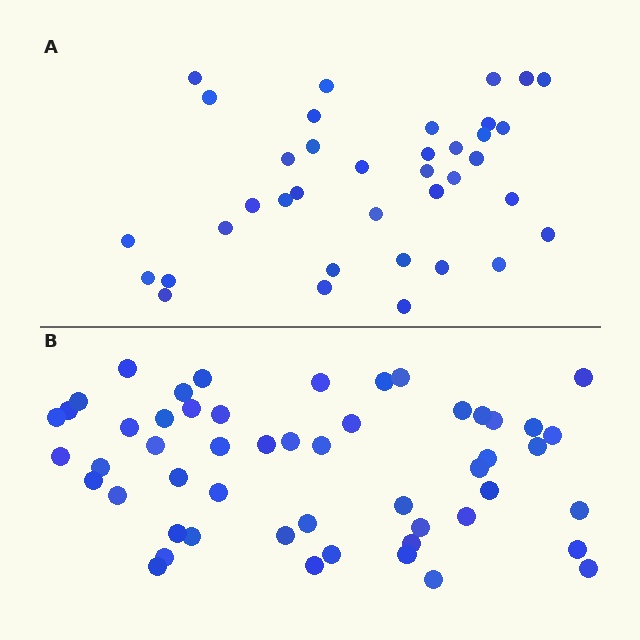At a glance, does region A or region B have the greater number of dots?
Region B (the bottom region) has more dots.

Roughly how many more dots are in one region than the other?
Region B has approximately 15 more dots than region A.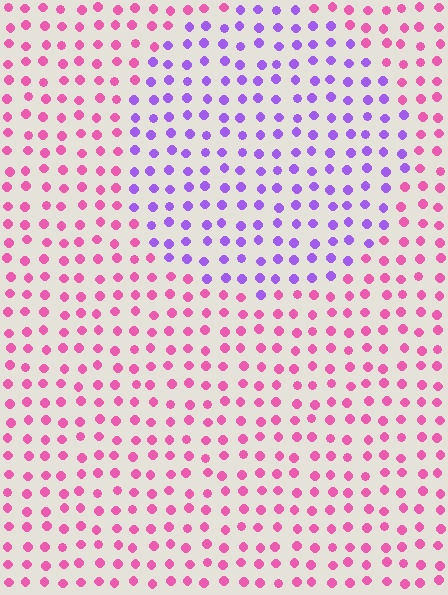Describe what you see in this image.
The image is filled with small pink elements in a uniform arrangement. A circle-shaped region is visible where the elements are tinted to a slightly different hue, forming a subtle color boundary.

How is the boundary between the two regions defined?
The boundary is defined purely by a slight shift in hue (about 55 degrees). Spacing, size, and orientation are identical on both sides.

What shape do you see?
I see a circle.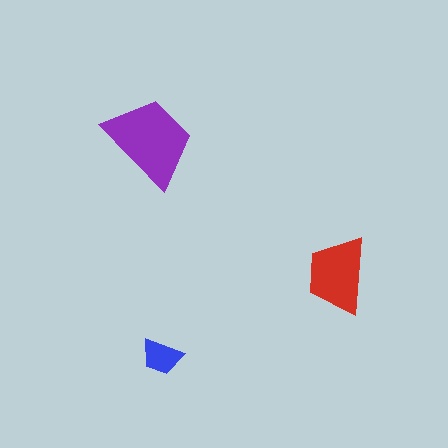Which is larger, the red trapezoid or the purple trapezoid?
The purple one.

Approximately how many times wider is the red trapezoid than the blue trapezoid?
About 2 times wider.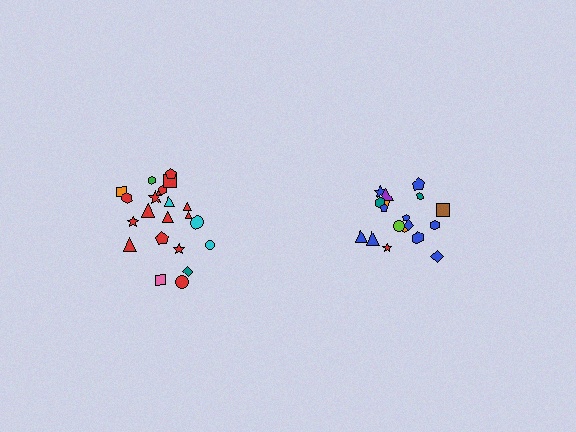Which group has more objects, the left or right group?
The left group.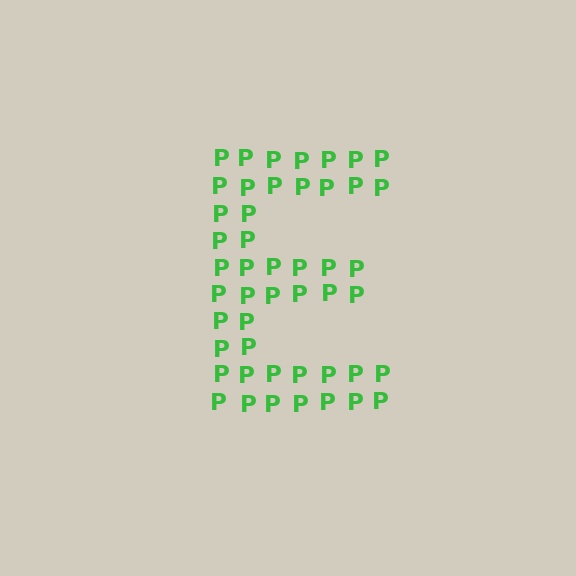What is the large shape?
The large shape is the letter E.